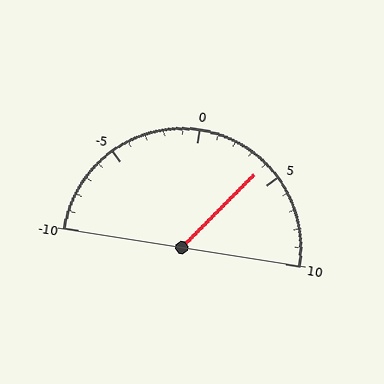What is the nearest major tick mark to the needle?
The nearest major tick mark is 5.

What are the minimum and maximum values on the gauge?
The gauge ranges from -10 to 10.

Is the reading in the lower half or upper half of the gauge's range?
The reading is in the upper half of the range (-10 to 10).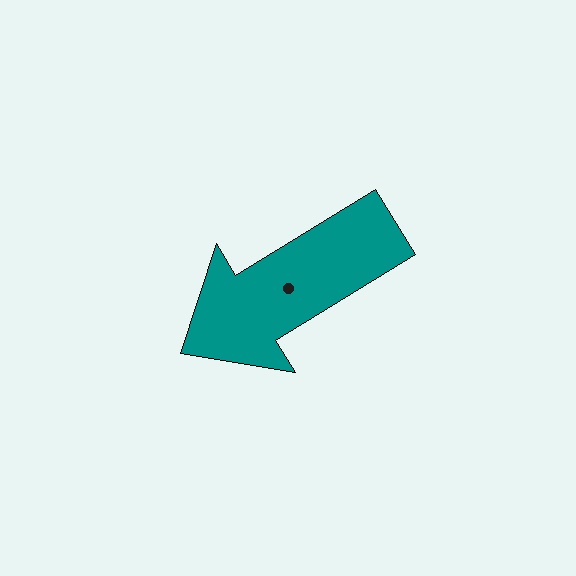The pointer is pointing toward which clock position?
Roughly 8 o'clock.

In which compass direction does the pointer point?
Southwest.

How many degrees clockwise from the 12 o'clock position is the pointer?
Approximately 239 degrees.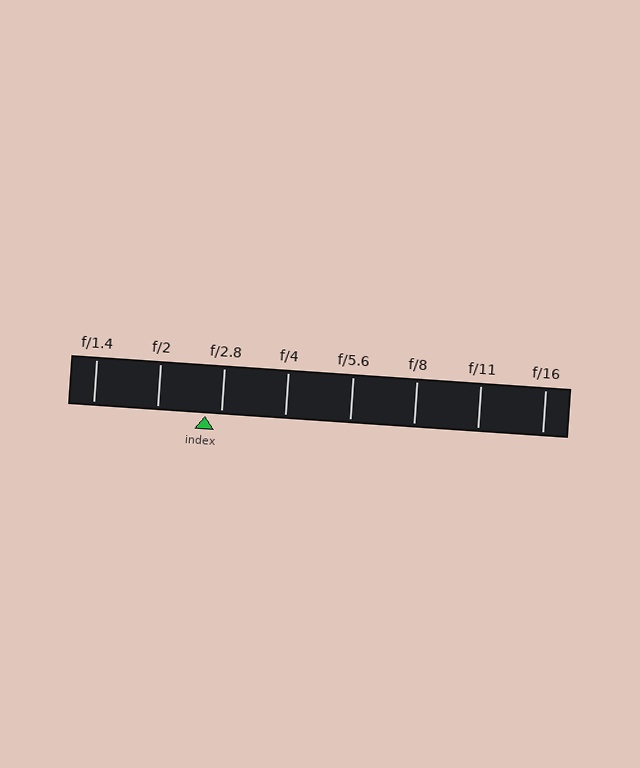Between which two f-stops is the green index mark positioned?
The index mark is between f/2 and f/2.8.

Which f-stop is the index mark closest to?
The index mark is closest to f/2.8.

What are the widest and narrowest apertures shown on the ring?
The widest aperture shown is f/1.4 and the narrowest is f/16.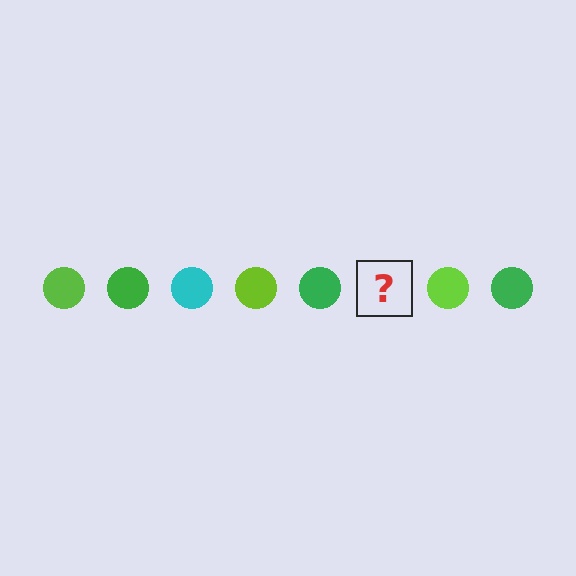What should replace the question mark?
The question mark should be replaced with a cyan circle.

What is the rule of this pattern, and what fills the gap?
The rule is that the pattern cycles through lime, green, cyan circles. The gap should be filled with a cyan circle.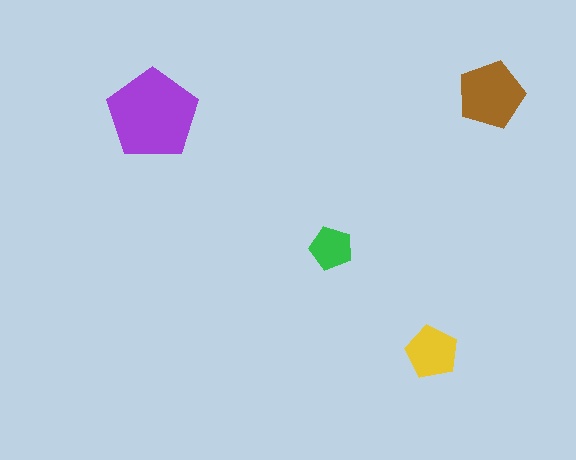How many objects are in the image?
There are 4 objects in the image.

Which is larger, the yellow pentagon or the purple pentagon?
The purple one.